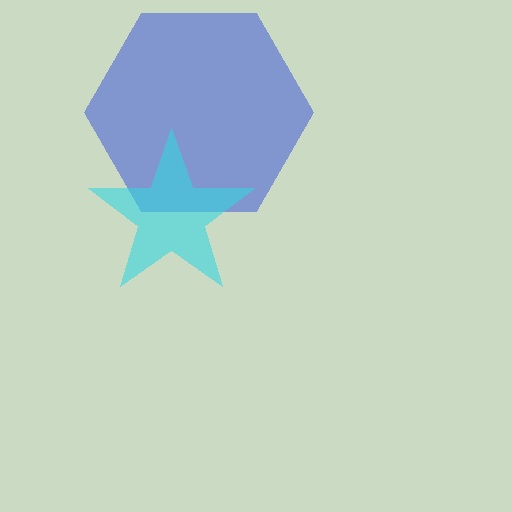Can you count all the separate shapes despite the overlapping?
Yes, there are 2 separate shapes.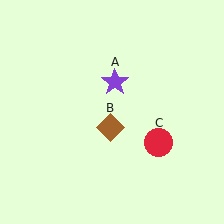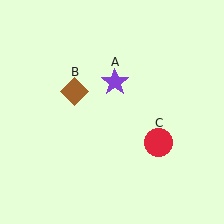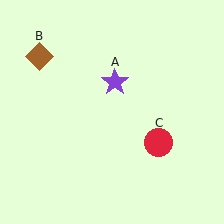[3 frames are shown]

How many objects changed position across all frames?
1 object changed position: brown diamond (object B).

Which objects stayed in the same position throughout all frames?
Purple star (object A) and red circle (object C) remained stationary.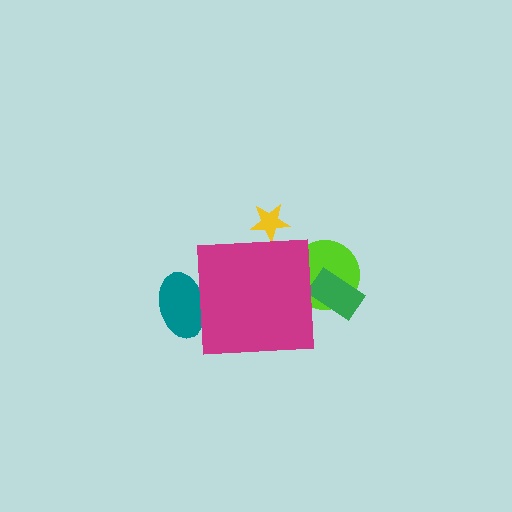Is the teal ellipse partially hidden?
Yes, the teal ellipse is partially hidden behind the magenta square.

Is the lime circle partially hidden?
Yes, the lime circle is partially hidden behind the magenta square.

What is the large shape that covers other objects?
A magenta square.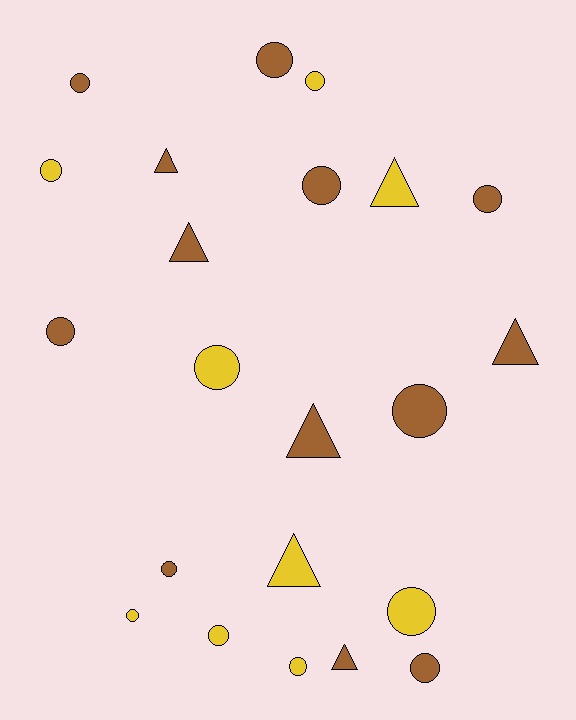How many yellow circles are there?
There are 7 yellow circles.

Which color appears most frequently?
Brown, with 13 objects.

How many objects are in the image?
There are 22 objects.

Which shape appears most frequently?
Circle, with 15 objects.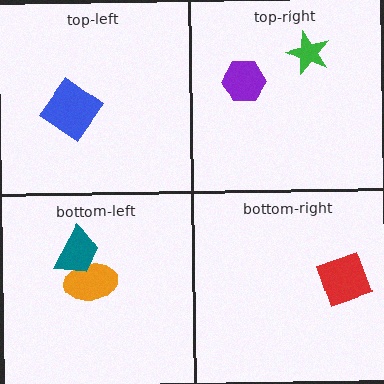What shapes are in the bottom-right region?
The red diamond.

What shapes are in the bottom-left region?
The orange ellipse, the teal trapezoid.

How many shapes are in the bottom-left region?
2.